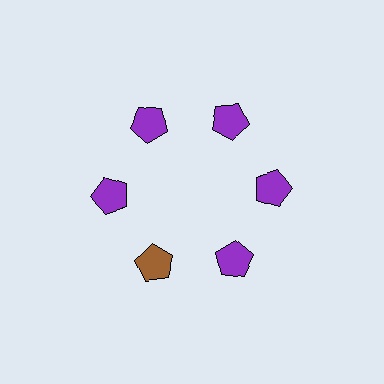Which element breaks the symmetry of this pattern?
The brown pentagon at roughly the 7 o'clock position breaks the symmetry. All other shapes are purple pentagons.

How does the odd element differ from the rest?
It has a different color: brown instead of purple.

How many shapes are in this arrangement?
There are 6 shapes arranged in a ring pattern.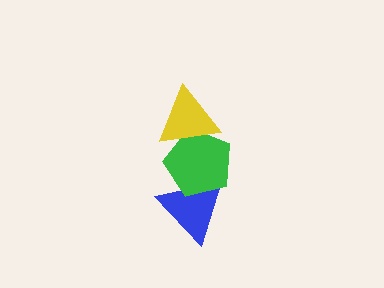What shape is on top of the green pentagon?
The yellow triangle is on top of the green pentagon.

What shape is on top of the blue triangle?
The green pentagon is on top of the blue triangle.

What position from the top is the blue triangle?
The blue triangle is 3rd from the top.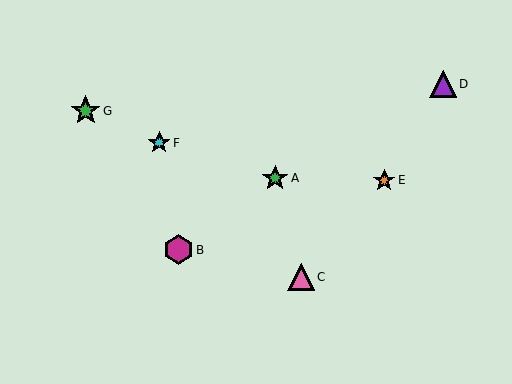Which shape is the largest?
The magenta hexagon (labeled B) is the largest.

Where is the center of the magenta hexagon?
The center of the magenta hexagon is at (179, 250).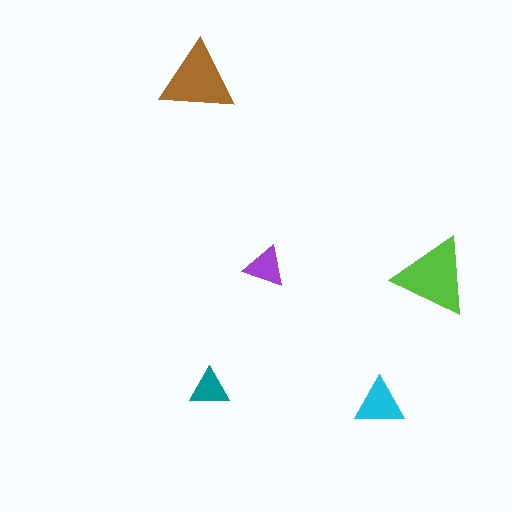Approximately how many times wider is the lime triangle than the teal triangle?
About 2 times wider.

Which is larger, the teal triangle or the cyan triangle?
The cyan one.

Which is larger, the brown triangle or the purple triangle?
The brown one.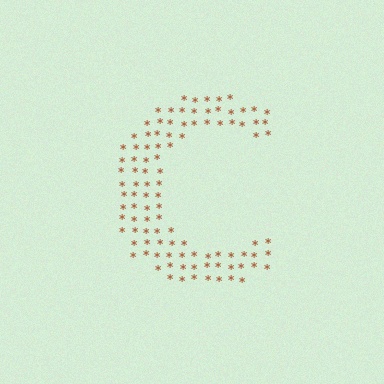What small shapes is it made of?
It is made of small asterisks.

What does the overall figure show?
The overall figure shows the letter C.